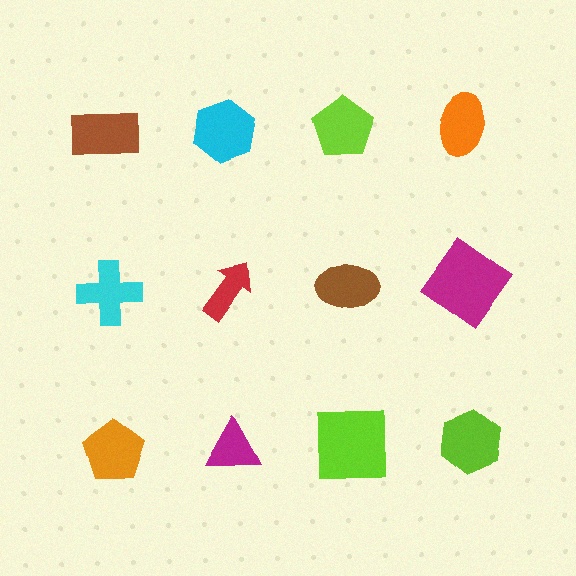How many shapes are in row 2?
4 shapes.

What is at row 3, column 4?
A lime hexagon.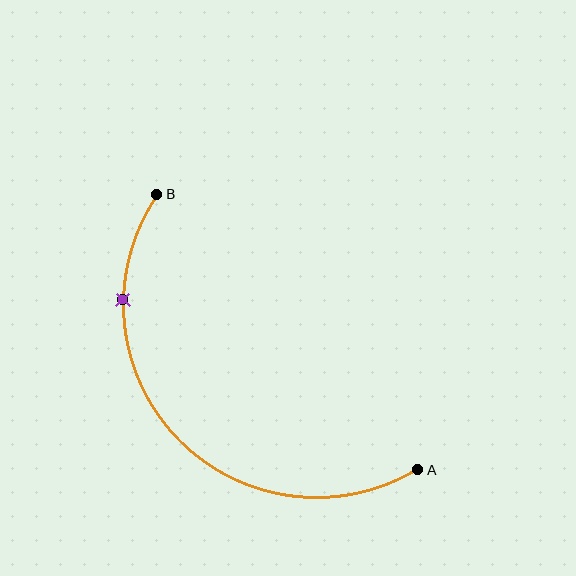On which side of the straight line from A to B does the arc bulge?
The arc bulges below and to the left of the straight line connecting A and B.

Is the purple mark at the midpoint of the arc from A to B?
No. The purple mark lies on the arc but is closer to endpoint B. The arc midpoint would be at the point on the curve equidistant along the arc from both A and B.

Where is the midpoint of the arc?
The arc midpoint is the point on the curve farthest from the straight line joining A and B. It sits below and to the left of that line.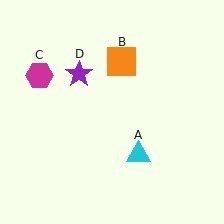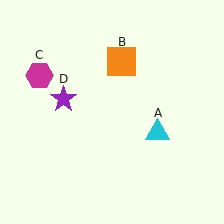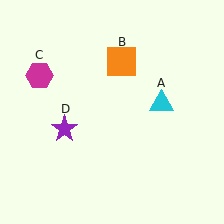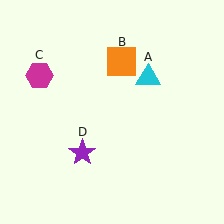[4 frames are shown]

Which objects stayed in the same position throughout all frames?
Orange square (object B) and magenta hexagon (object C) remained stationary.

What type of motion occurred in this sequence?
The cyan triangle (object A), purple star (object D) rotated counterclockwise around the center of the scene.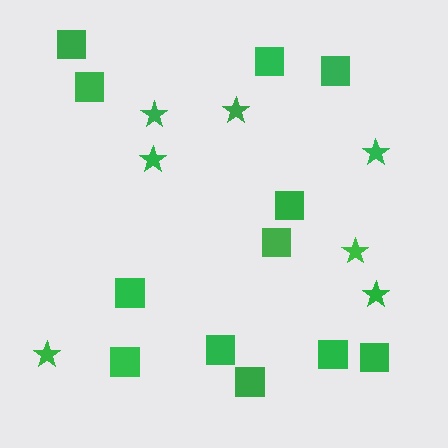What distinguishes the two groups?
There are 2 groups: one group of squares (12) and one group of stars (7).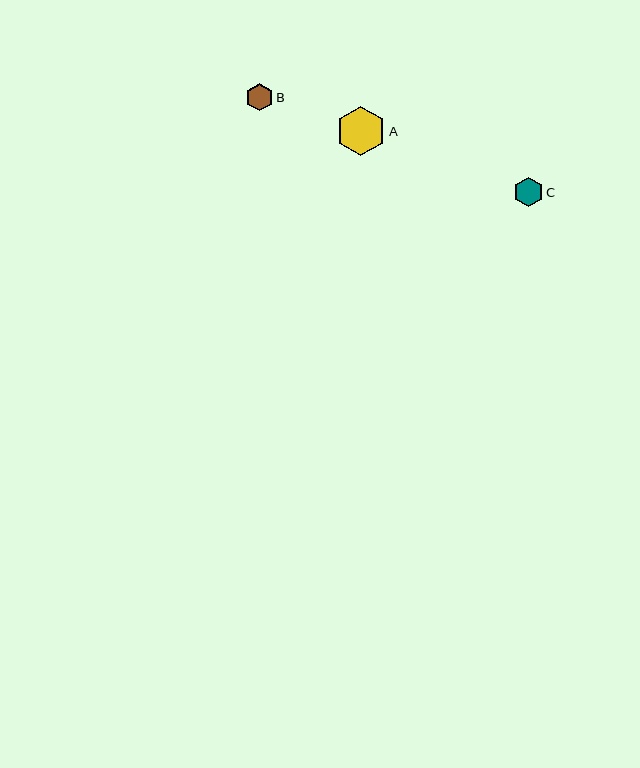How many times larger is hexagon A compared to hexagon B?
Hexagon A is approximately 1.8 times the size of hexagon B.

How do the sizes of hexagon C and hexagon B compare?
Hexagon C and hexagon B are approximately the same size.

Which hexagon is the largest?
Hexagon A is the largest with a size of approximately 49 pixels.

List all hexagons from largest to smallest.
From largest to smallest: A, C, B.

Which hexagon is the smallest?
Hexagon B is the smallest with a size of approximately 27 pixels.